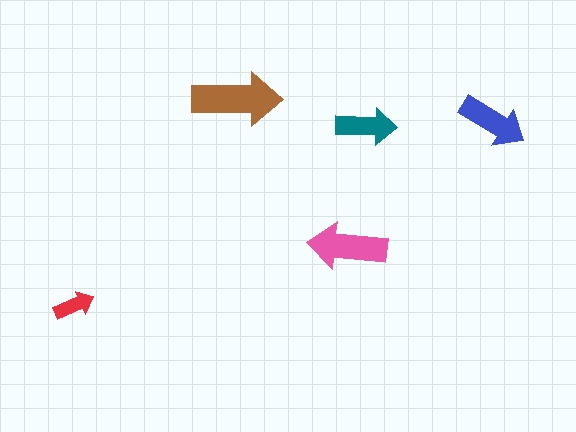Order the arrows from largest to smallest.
the brown one, the pink one, the blue one, the teal one, the red one.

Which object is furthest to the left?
The red arrow is leftmost.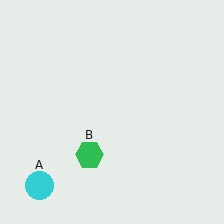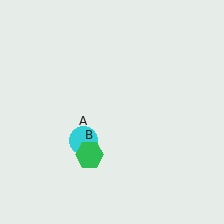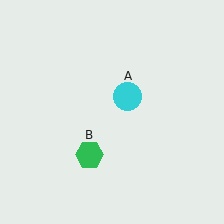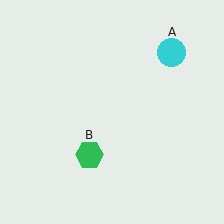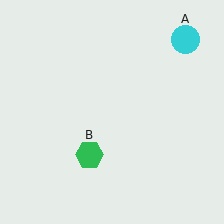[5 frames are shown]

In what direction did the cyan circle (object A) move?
The cyan circle (object A) moved up and to the right.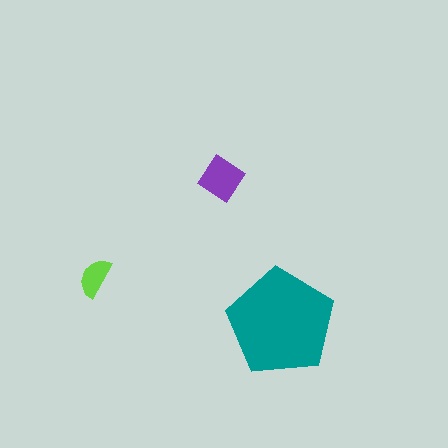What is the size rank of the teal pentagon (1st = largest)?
1st.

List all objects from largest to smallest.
The teal pentagon, the purple diamond, the lime semicircle.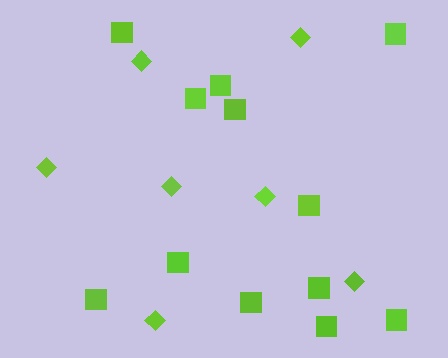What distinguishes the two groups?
There are 2 groups: one group of diamonds (7) and one group of squares (12).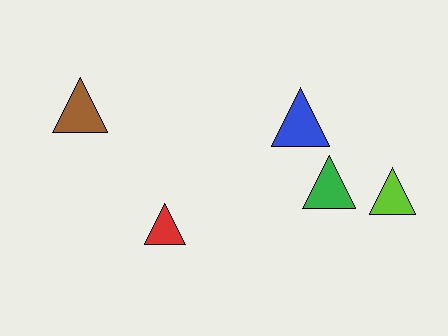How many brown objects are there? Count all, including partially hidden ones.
There is 1 brown object.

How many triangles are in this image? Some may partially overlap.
There are 5 triangles.